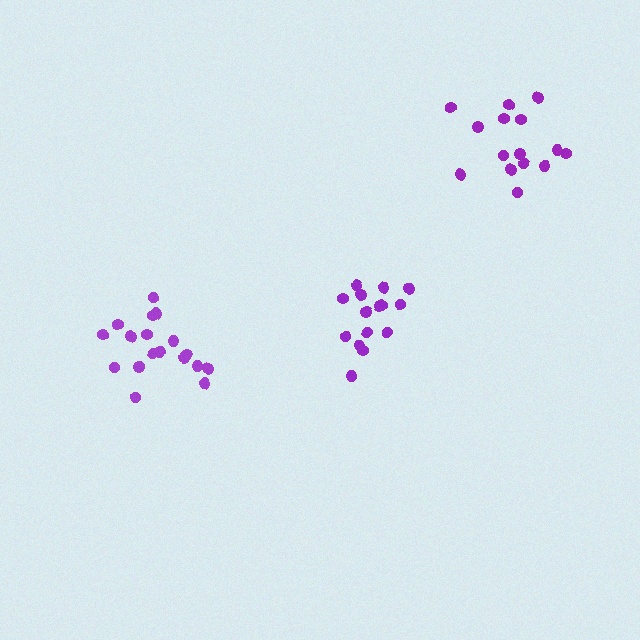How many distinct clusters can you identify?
There are 3 distinct clusters.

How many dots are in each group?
Group 1: 19 dots, Group 2: 15 dots, Group 3: 15 dots (49 total).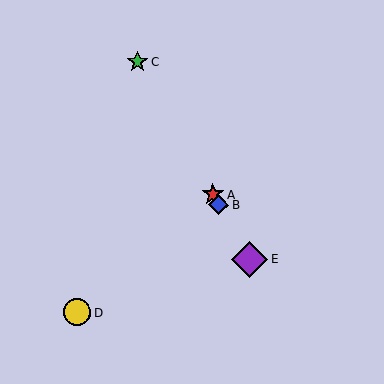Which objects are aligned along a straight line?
Objects A, B, C, E are aligned along a straight line.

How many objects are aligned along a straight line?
4 objects (A, B, C, E) are aligned along a straight line.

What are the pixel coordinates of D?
Object D is at (77, 313).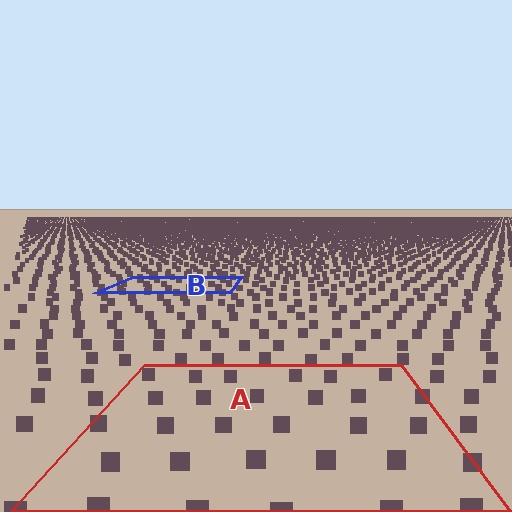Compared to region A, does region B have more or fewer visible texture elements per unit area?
Region B has more texture elements per unit area — they are packed more densely because it is farther away.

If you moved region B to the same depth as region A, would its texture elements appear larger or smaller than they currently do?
They would appear larger. At a closer depth, the same texture elements are projected at a bigger on-screen size.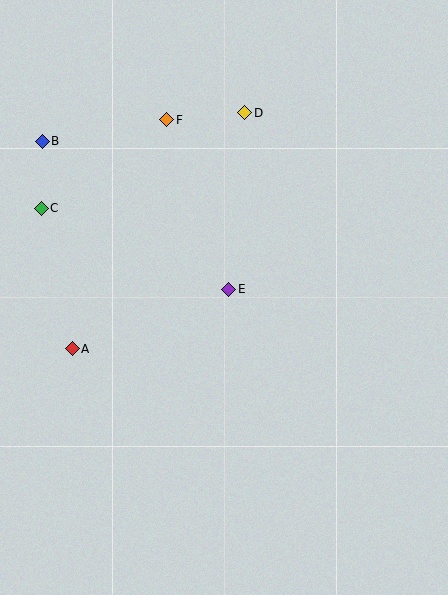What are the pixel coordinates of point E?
Point E is at (229, 289).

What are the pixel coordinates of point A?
Point A is at (72, 349).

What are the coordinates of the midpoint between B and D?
The midpoint between B and D is at (143, 127).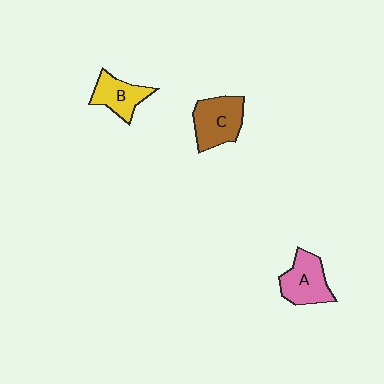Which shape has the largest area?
Shape C (brown).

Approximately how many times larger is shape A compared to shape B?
Approximately 1.2 times.